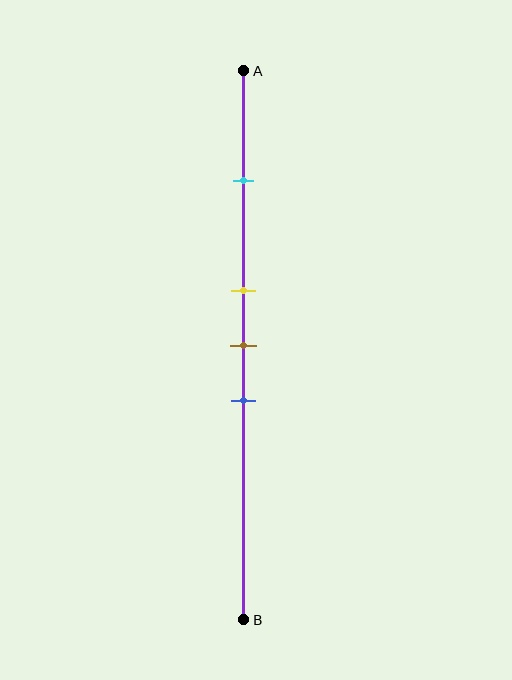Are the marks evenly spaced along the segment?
No, the marks are not evenly spaced.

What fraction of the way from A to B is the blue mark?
The blue mark is approximately 60% (0.6) of the way from A to B.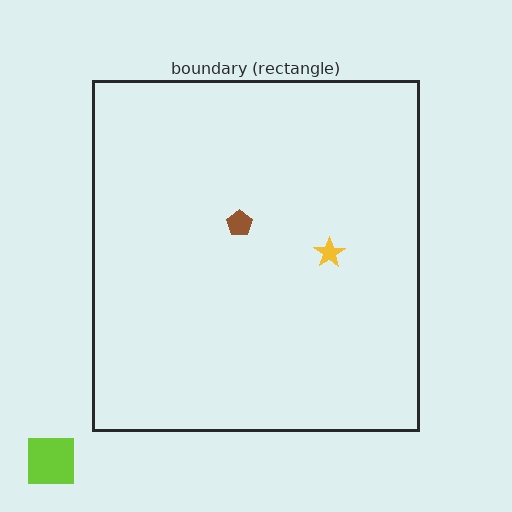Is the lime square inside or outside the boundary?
Outside.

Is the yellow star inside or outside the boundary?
Inside.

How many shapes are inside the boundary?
2 inside, 1 outside.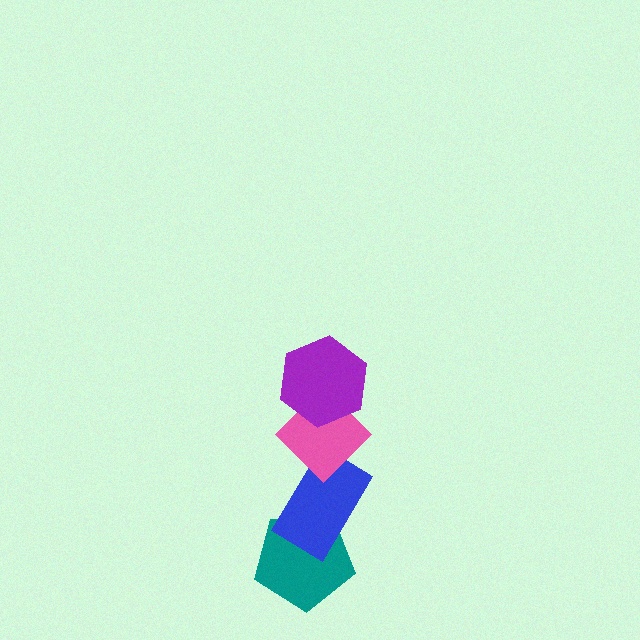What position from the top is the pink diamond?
The pink diamond is 2nd from the top.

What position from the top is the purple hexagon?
The purple hexagon is 1st from the top.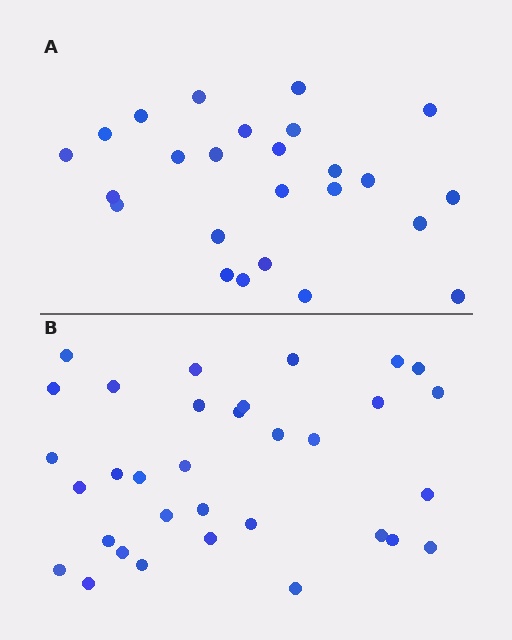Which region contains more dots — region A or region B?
Region B (the bottom region) has more dots.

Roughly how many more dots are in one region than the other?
Region B has roughly 8 or so more dots than region A.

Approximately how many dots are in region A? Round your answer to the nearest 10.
About 20 dots. (The exact count is 25, which rounds to 20.)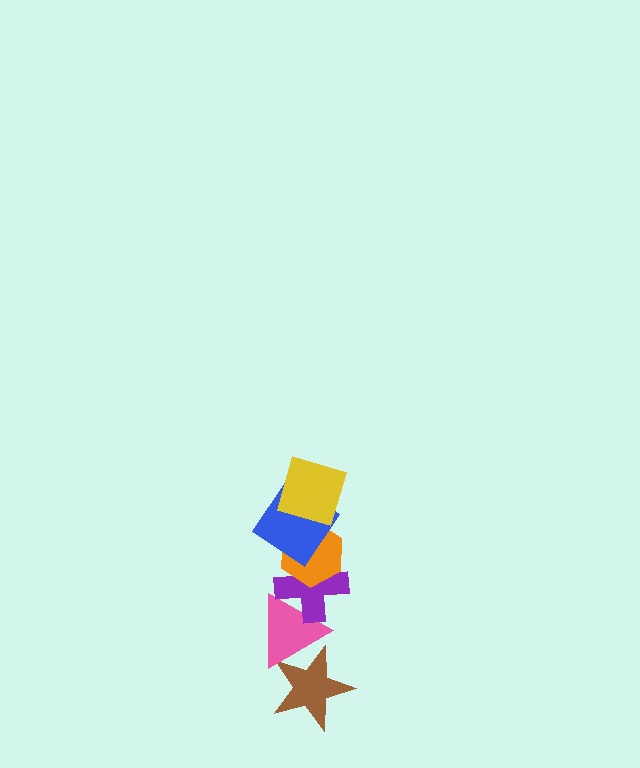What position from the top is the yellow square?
The yellow square is 1st from the top.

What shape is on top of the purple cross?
The orange hexagon is on top of the purple cross.